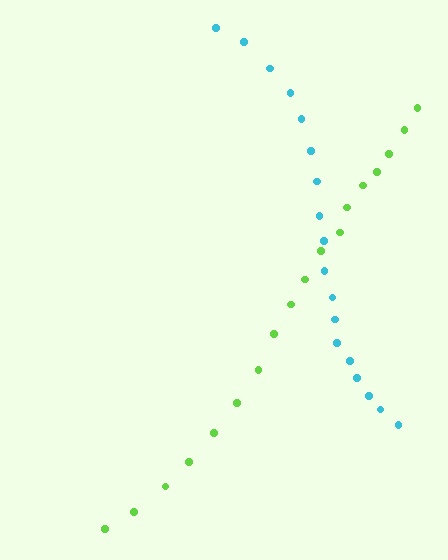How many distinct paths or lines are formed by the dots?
There are 2 distinct paths.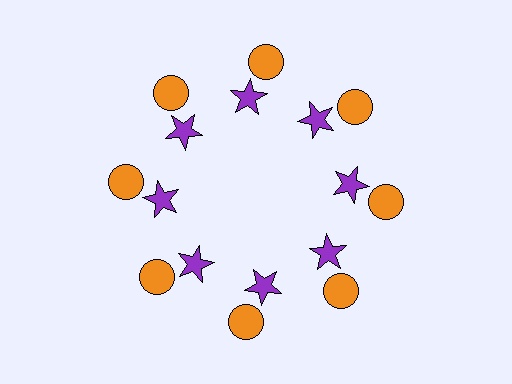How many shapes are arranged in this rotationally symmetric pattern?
There are 16 shapes, arranged in 8 groups of 2.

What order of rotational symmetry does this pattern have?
This pattern has 8-fold rotational symmetry.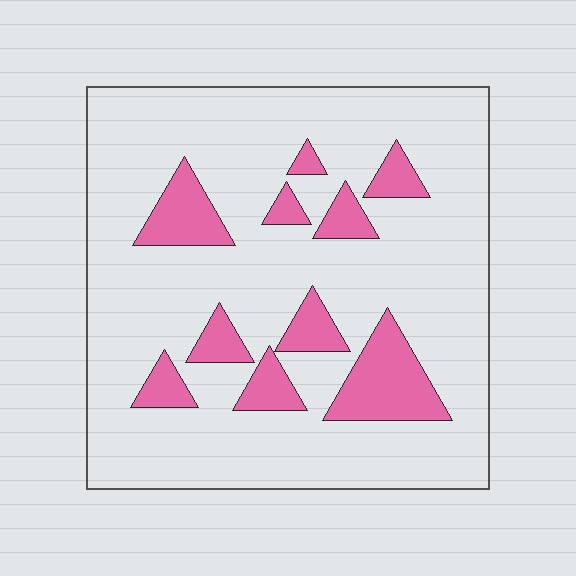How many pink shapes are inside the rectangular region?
10.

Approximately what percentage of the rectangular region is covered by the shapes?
Approximately 15%.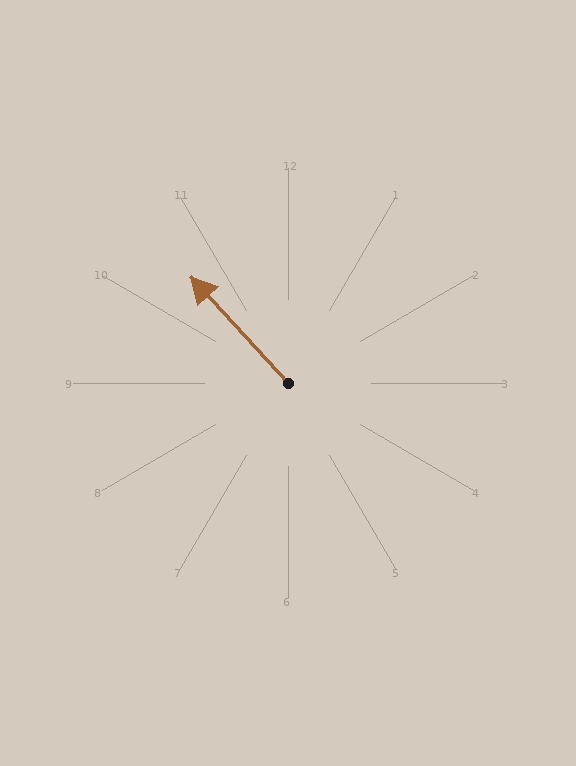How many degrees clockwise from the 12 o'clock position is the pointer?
Approximately 317 degrees.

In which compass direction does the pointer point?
Northwest.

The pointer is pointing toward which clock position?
Roughly 11 o'clock.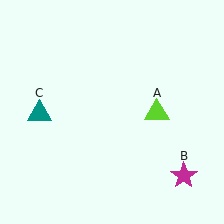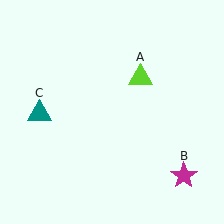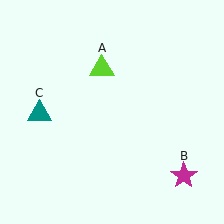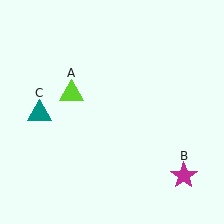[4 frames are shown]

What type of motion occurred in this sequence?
The lime triangle (object A) rotated counterclockwise around the center of the scene.